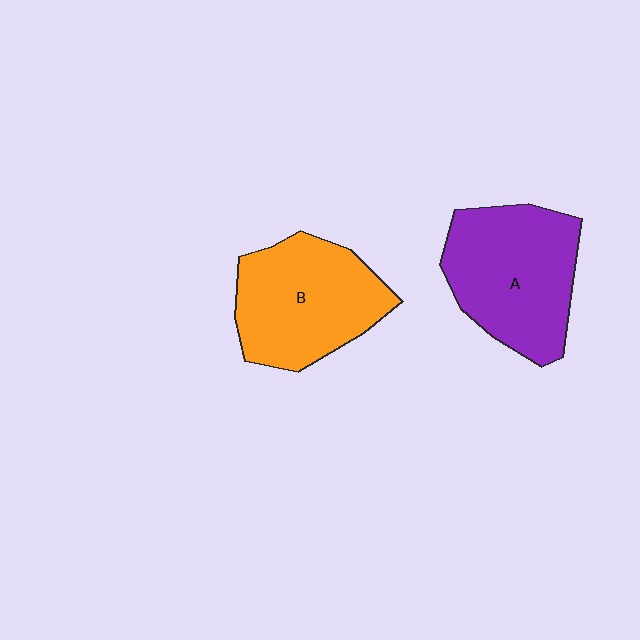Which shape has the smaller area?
Shape B (orange).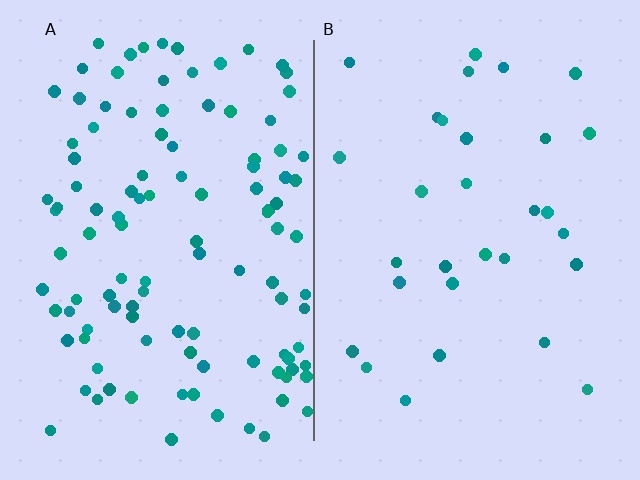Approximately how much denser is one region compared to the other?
Approximately 3.7× — region A over region B.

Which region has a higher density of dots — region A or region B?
A (the left).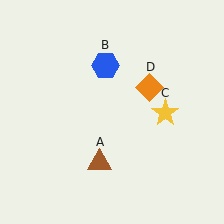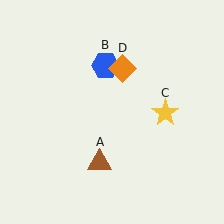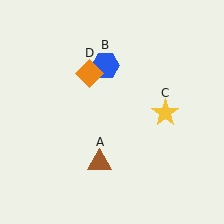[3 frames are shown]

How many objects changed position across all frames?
1 object changed position: orange diamond (object D).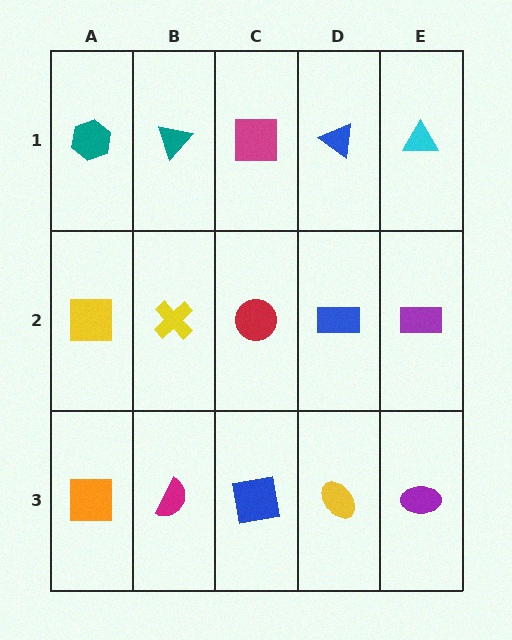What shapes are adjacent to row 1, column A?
A yellow square (row 2, column A), a teal triangle (row 1, column B).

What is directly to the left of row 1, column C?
A teal triangle.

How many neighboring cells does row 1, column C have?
3.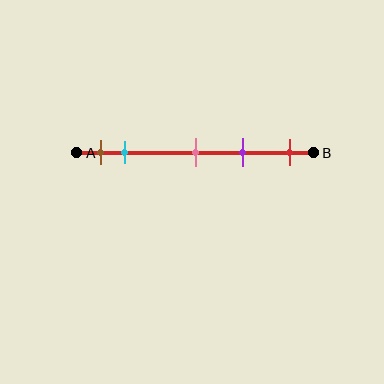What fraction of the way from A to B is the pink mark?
The pink mark is approximately 50% (0.5) of the way from A to B.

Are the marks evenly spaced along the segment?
No, the marks are not evenly spaced.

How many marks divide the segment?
There are 5 marks dividing the segment.